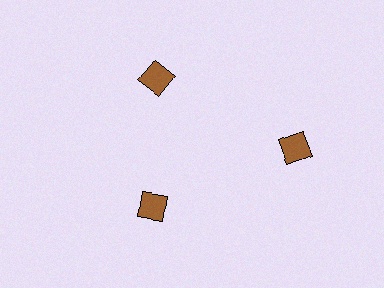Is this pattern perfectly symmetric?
No. The 3 brown diamonds are arranged in a ring, but one element near the 3 o'clock position is pushed outward from the center, breaking the 3-fold rotational symmetry.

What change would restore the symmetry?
The symmetry would be restored by moving it inward, back onto the ring so that all 3 diamonds sit at equal angles and equal distance from the center.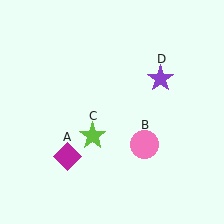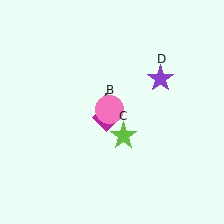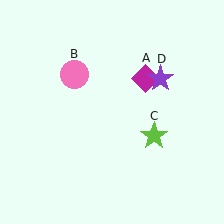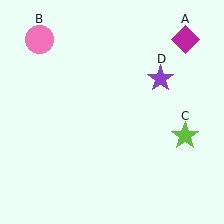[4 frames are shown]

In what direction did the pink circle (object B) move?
The pink circle (object B) moved up and to the left.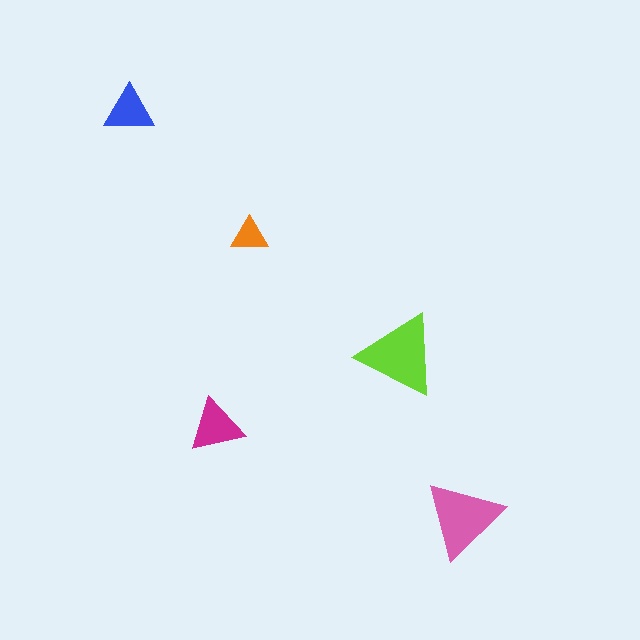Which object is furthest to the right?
The pink triangle is rightmost.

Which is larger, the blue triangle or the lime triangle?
The lime one.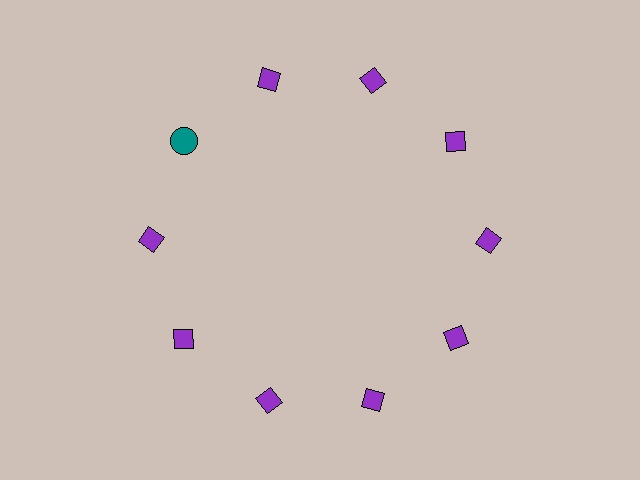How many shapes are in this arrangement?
There are 10 shapes arranged in a ring pattern.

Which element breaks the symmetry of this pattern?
The teal circle at roughly the 10 o'clock position breaks the symmetry. All other shapes are purple diamonds.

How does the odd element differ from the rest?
It differs in both color (teal instead of purple) and shape (circle instead of diamond).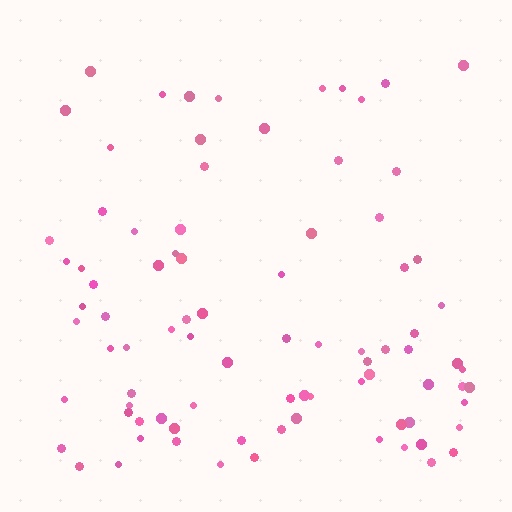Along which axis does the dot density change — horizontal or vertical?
Vertical.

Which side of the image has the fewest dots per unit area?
The top.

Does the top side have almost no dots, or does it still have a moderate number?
Still a moderate number, just noticeably fewer than the bottom.